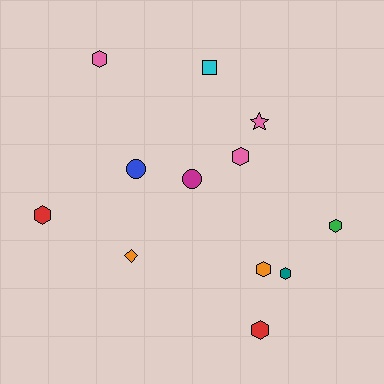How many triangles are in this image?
There are no triangles.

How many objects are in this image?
There are 12 objects.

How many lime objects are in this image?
There are no lime objects.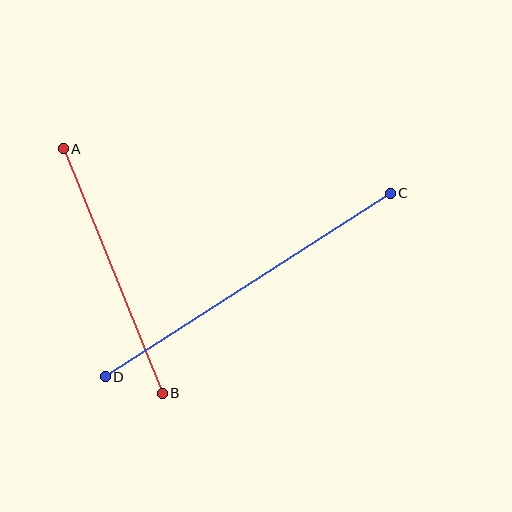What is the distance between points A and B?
The distance is approximately 264 pixels.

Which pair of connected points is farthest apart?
Points C and D are farthest apart.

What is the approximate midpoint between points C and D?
The midpoint is at approximately (248, 285) pixels.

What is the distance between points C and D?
The distance is approximately 339 pixels.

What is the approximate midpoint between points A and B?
The midpoint is at approximately (113, 271) pixels.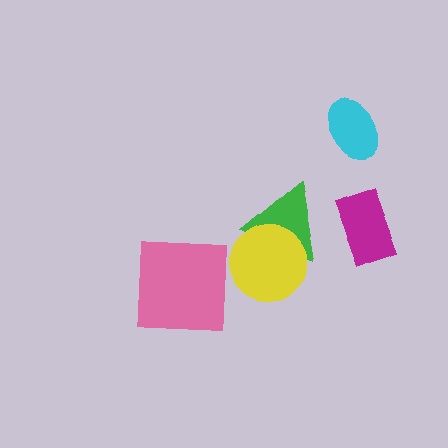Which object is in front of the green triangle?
The yellow circle is in front of the green triangle.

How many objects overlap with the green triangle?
1 object overlaps with the green triangle.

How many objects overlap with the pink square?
0 objects overlap with the pink square.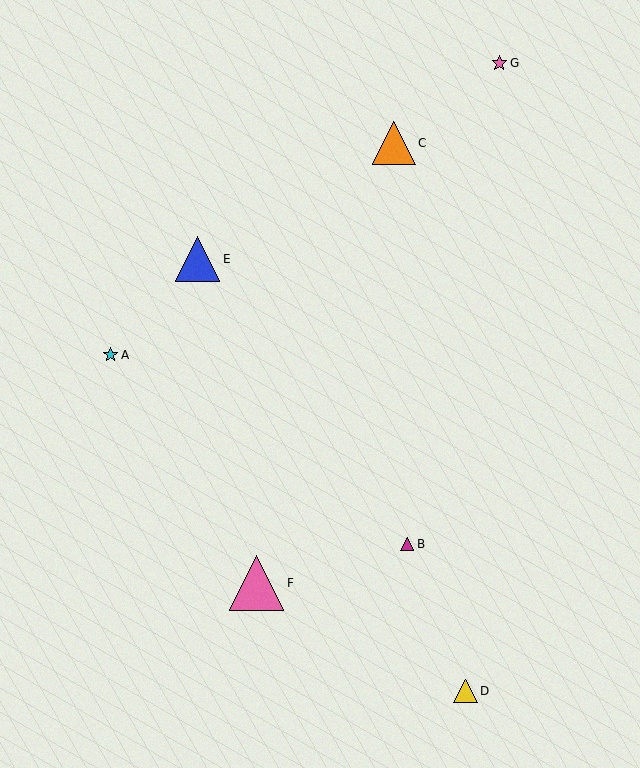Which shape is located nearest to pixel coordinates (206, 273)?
The blue triangle (labeled E) at (198, 259) is nearest to that location.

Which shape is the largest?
The pink triangle (labeled F) is the largest.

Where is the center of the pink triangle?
The center of the pink triangle is at (256, 583).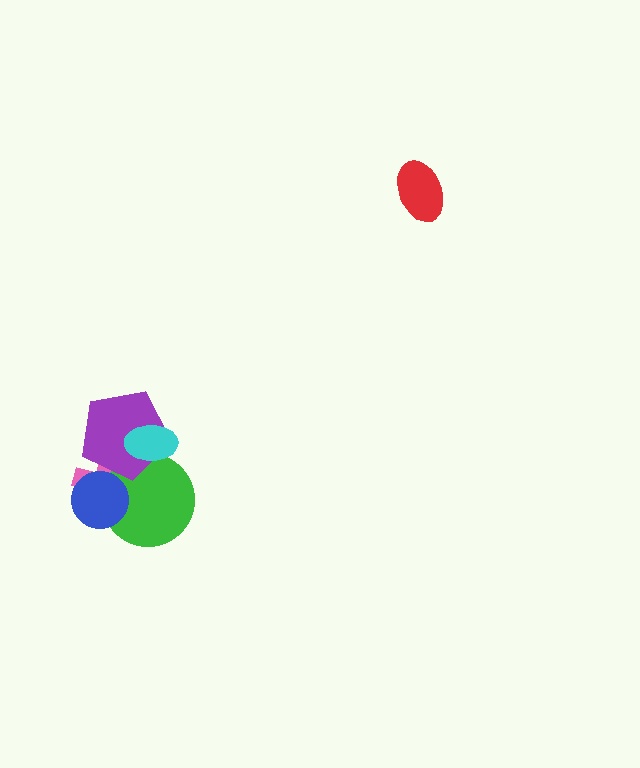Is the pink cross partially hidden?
Yes, it is partially covered by another shape.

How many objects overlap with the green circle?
4 objects overlap with the green circle.